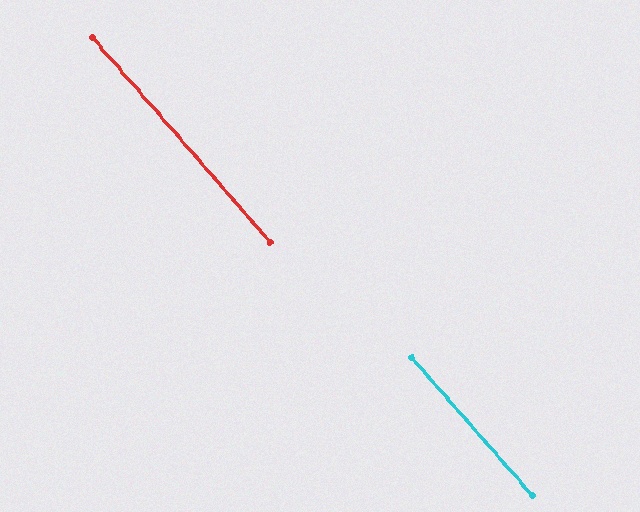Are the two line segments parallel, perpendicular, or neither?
Parallel — their directions differ by only 0.3°.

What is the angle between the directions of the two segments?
Approximately 0 degrees.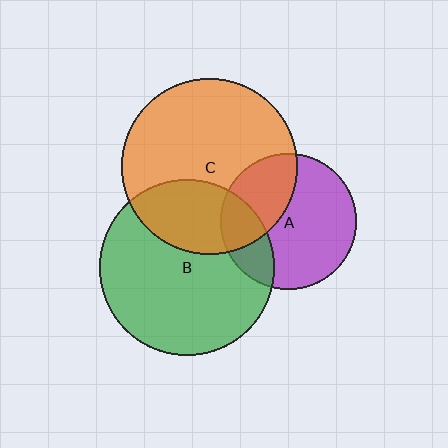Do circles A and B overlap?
Yes.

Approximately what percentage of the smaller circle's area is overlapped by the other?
Approximately 20%.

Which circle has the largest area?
Circle C (orange).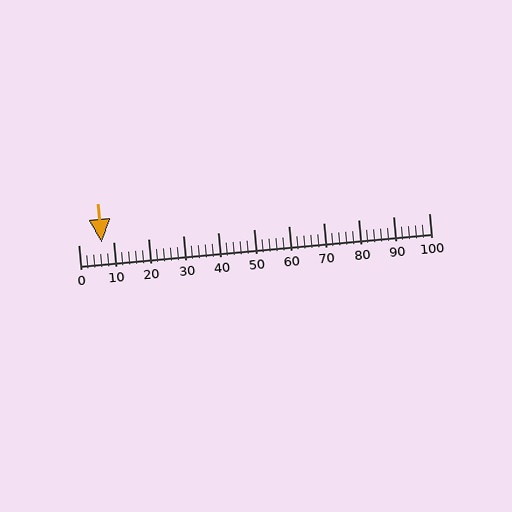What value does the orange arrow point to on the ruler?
The orange arrow points to approximately 7.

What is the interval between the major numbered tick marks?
The major tick marks are spaced 10 units apart.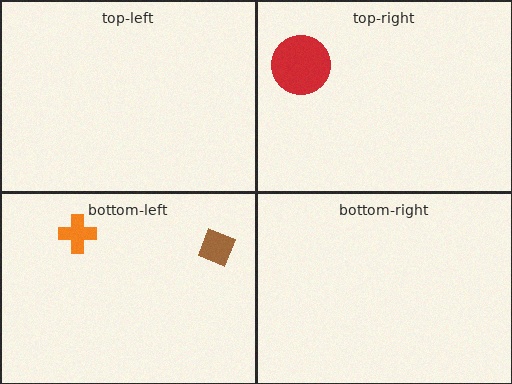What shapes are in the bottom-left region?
The brown diamond, the orange cross.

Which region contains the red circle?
The top-right region.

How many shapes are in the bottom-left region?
2.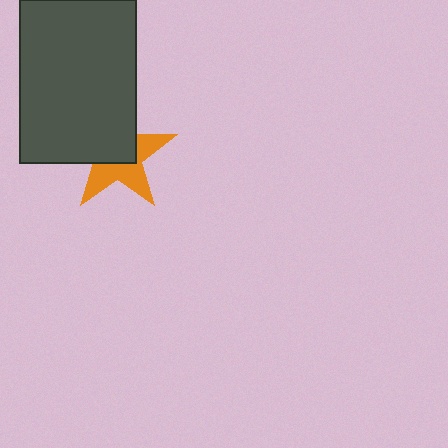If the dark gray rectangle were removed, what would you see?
You would see the complete orange star.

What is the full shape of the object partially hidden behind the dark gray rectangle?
The partially hidden object is an orange star.